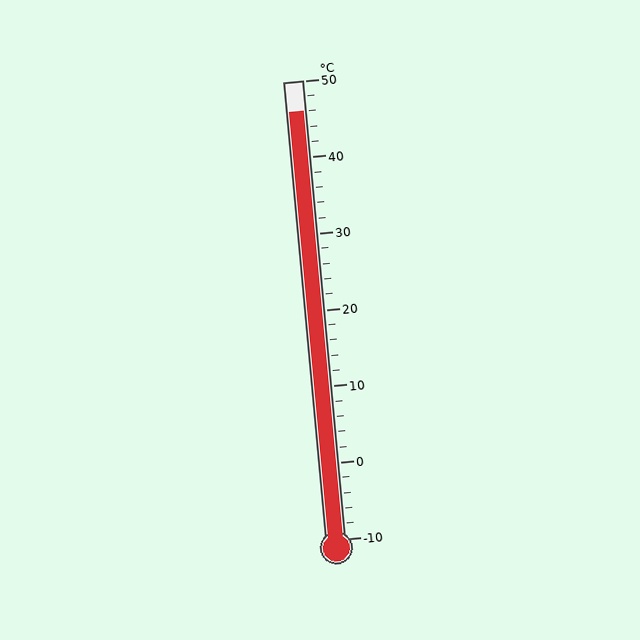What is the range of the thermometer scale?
The thermometer scale ranges from -10°C to 50°C.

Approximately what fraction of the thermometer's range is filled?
The thermometer is filled to approximately 95% of its range.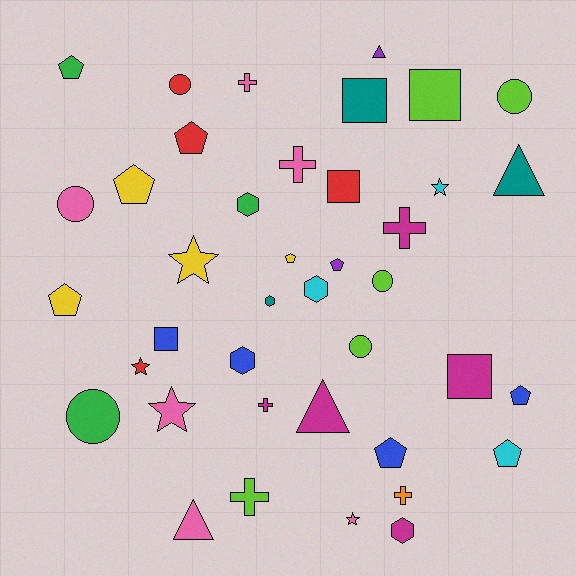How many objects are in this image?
There are 40 objects.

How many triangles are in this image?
There are 4 triangles.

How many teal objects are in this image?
There are 3 teal objects.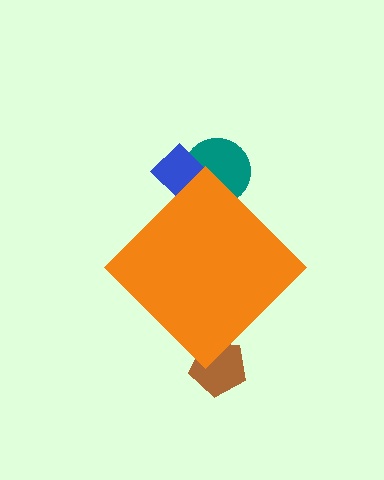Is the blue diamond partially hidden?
Yes, the blue diamond is partially hidden behind the orange diamond.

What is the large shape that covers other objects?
An orange diamond.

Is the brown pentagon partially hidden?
Yes, the brown pentagon is partially hidden behind the orange diamond.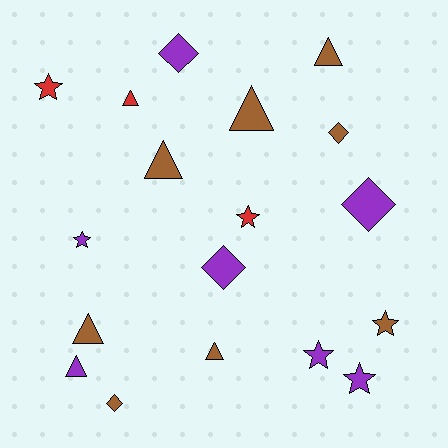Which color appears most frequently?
Brown, with 8 objects.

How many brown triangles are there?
There are 5 brown triangles.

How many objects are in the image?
There are 18 objects.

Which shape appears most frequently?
Triangle, with 7 objects.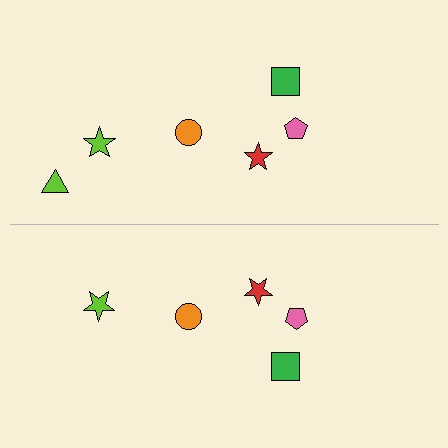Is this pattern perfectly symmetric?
No, the pattern is not perfectly symmetric. A lime triangle is missing from the bottom side.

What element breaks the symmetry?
A lime triangle is missing from the bottom side.